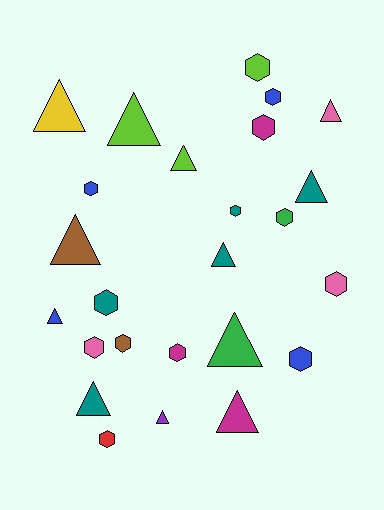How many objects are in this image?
There are 25 objects.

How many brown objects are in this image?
There are 2 brown objects.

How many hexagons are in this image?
There are 13 hexagons.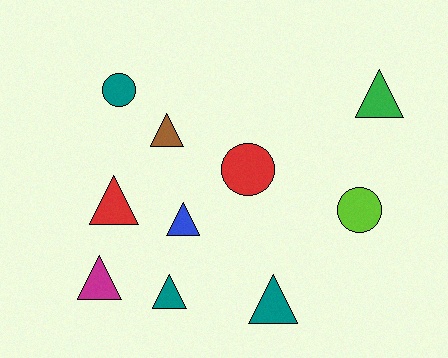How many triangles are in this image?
There are 7 triangles.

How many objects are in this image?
There are 10 objects.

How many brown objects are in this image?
There is 1 brown object.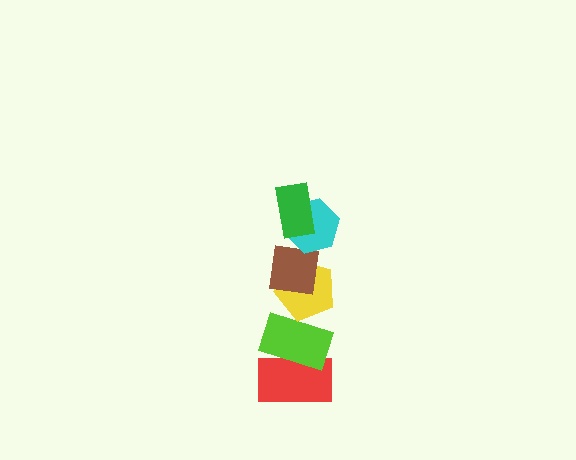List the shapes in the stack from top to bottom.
From top to bottom: the green rectangle, the cyan hexagon, the brown square, the yellow pentagon, the lime rectangle, the red rectangle.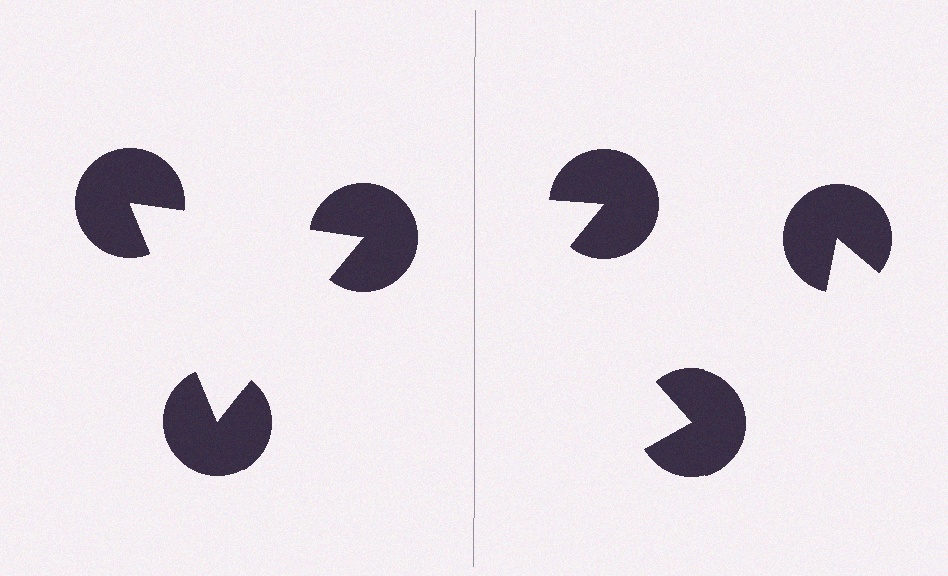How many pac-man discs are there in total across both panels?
6 — 3 on each side.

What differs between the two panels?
The pac-man discs are positioned identically on both sides; only the wedge orientations differ. On the left they align to a triangle; on the right they are misaligned.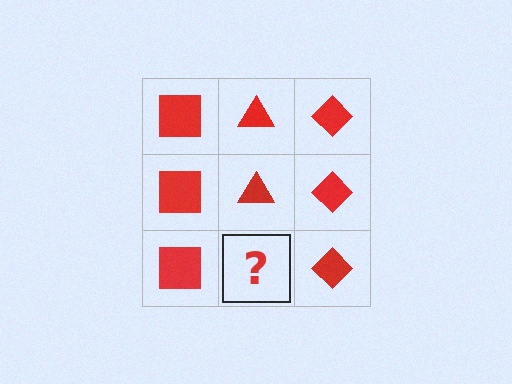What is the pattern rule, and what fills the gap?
The rule is that each column has a consistent shape. The gap should be filled with a red triangle.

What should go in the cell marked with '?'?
The missing cell should contain a red triangle.